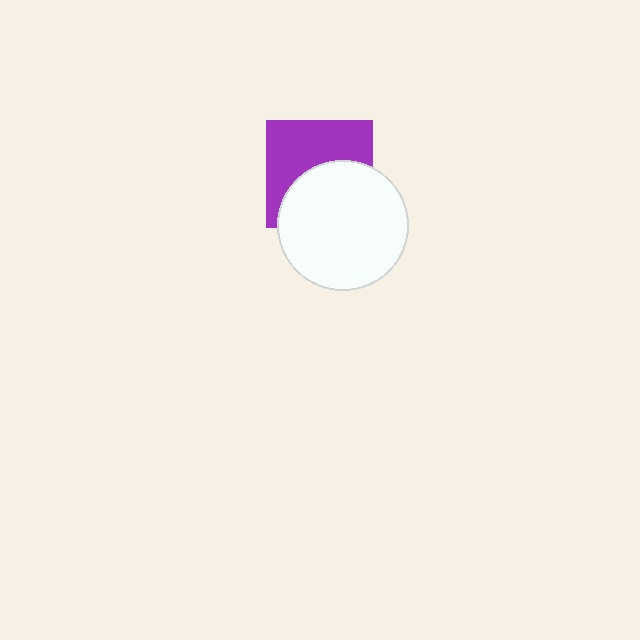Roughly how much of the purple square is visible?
About half of it is visible (roughly 53%).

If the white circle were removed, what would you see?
You would see the complete purple square.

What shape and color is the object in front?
The object in front is a white circle.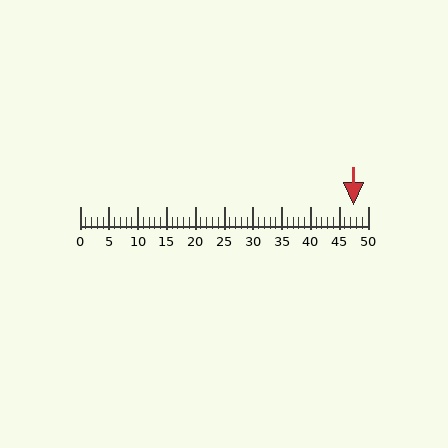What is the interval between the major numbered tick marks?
The major tick marks are spaced 5 units apart.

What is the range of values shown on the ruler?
The ruler shows values from 0 to 50.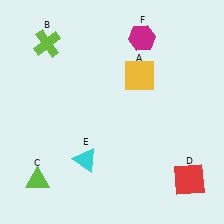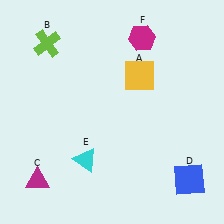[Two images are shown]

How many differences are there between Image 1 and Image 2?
There are 2 differences between the two images.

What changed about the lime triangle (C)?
In Image 1, C is lime. In Image 2, it changed to magenta.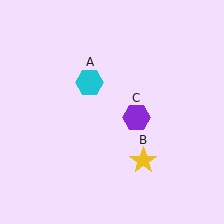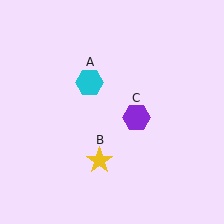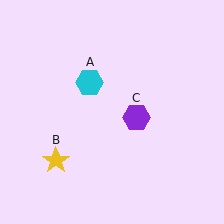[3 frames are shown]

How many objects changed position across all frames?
1 object changed position: yellow star (object B).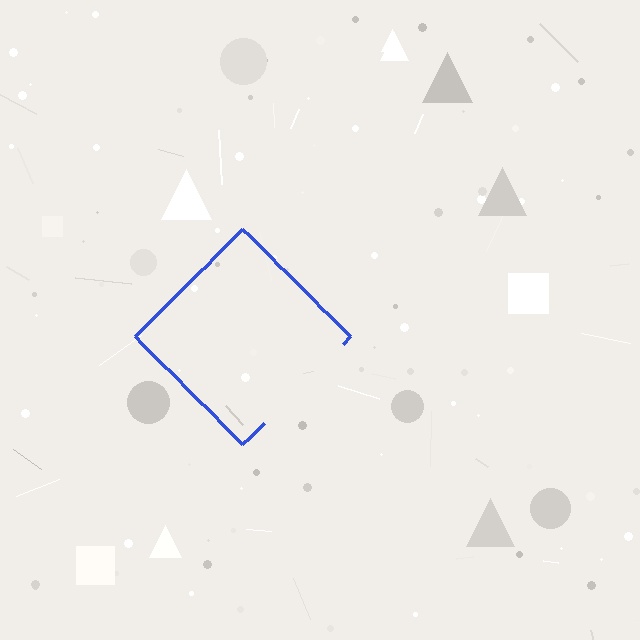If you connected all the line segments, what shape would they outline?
They would outline a diamond.